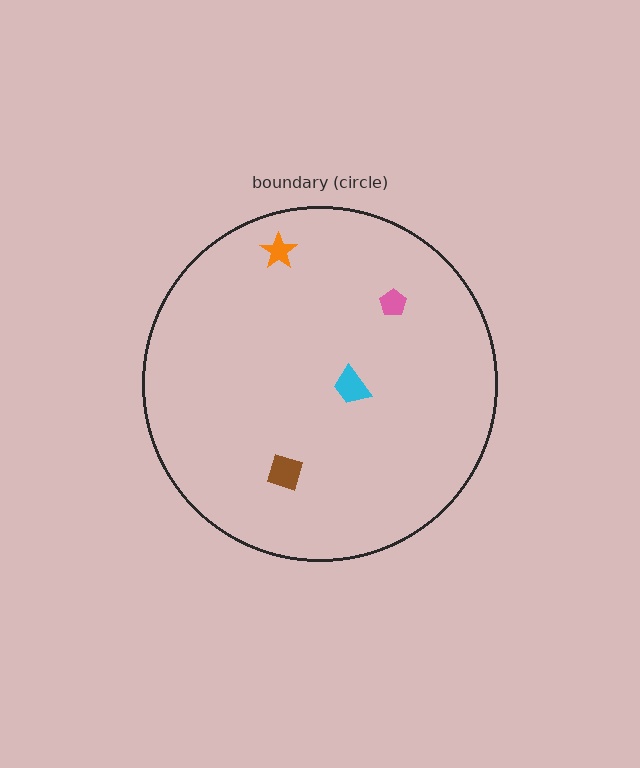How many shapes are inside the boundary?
4 inside, 0 outside.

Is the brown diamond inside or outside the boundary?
Inside.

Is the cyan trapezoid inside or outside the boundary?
Inside.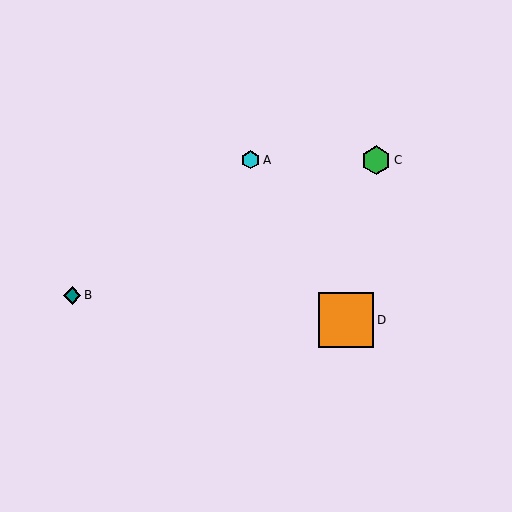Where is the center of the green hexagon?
The center of the green hexagon is at (376, 160).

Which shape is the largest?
The orange square (labeled D) is the largest.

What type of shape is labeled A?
Shape A is a cyan hexagon.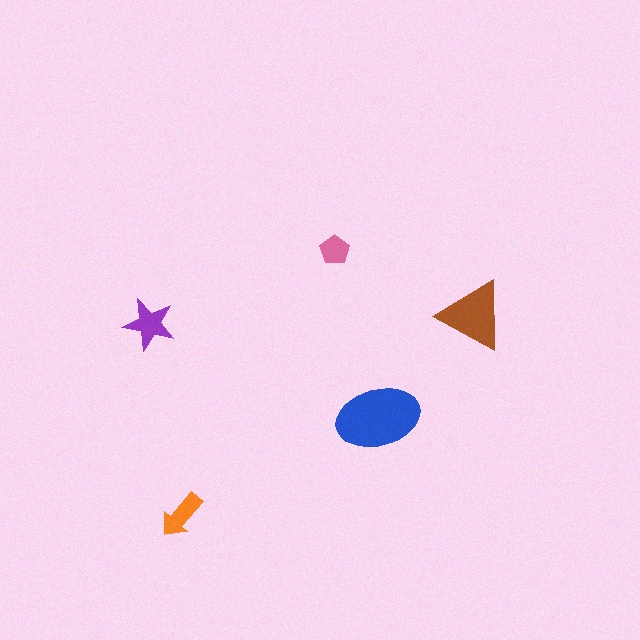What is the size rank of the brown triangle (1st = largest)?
2nd.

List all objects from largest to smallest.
The blue ellipse, the brown triangle, the purple star, the orange arrow, the pink pentagon.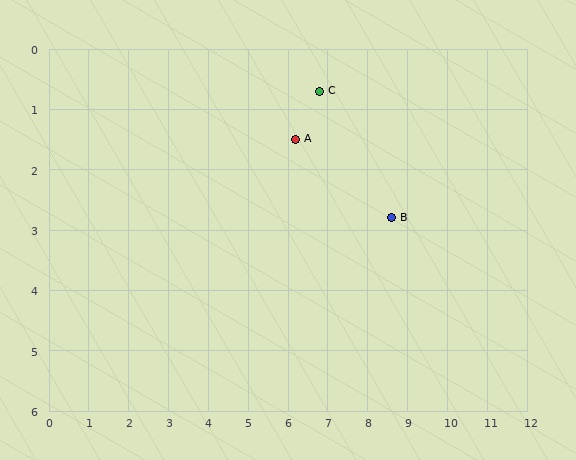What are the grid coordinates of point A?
Point A is at approximately (6.2, 1.5).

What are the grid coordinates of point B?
Point B is at approximately (8.6, 2.8).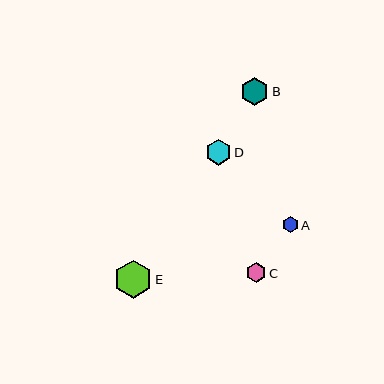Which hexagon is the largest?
Hexagon E is the largest with a size of approximately 38 pixels.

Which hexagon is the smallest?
Hexagon A is the smallest with a size of approximately 16 pixels.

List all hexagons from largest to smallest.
From largest to smallest: E, B, D, C, A.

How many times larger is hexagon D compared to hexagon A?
Hexagon D is approximately 1.6 times the size of hexagon A.